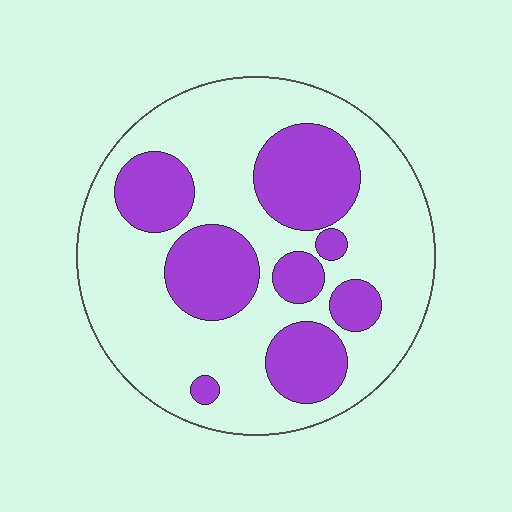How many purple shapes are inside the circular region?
8.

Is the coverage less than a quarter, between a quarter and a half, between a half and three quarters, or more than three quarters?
Between a quarter and a half.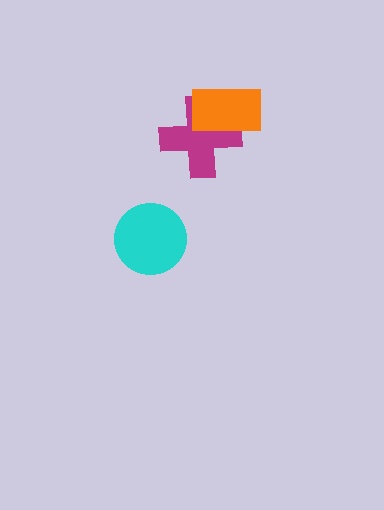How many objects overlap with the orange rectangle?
1 object overlaps with the orange rectangle.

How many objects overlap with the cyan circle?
0 objects overlap with the cyan circle.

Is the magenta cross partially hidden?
Yes, it is partially covered by another shape.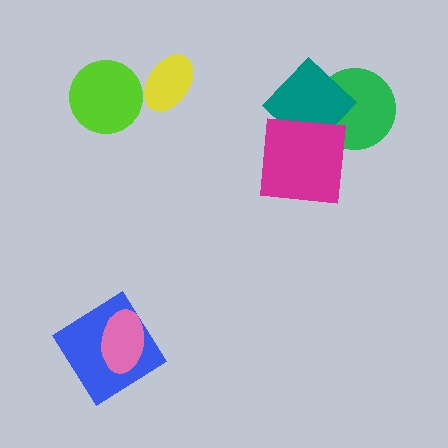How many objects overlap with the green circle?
1 object overlaps with the green circle.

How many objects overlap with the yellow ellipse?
0 objects overlap with the yellow ellipse.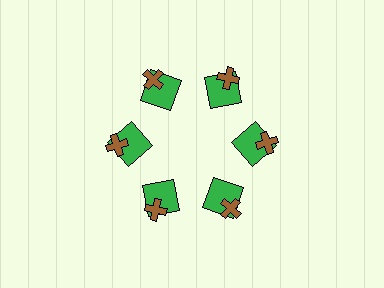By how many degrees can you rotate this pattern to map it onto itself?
The pattern maps onto itself every 60 degrees of rotation.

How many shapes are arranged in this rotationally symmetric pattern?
There are 12 shapes, arranged in 6 groups of 2.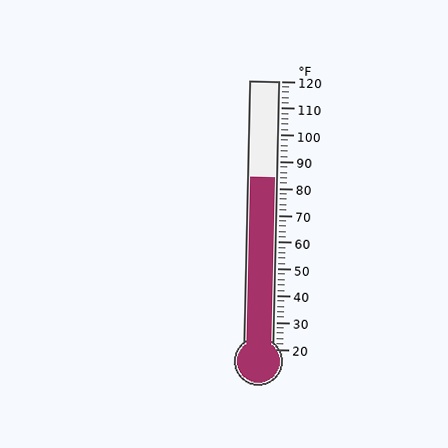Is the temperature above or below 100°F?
The temperature is below 100°F.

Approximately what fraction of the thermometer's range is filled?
The thermometer is filled to approximately 65% of its range.